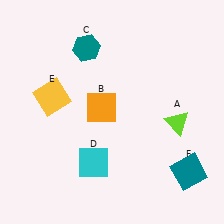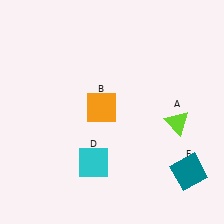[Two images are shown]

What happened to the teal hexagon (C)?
The teal hexagon (C) was removed in Image 2. It was in the top-left area of Image 1.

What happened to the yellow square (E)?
The yellow square (E) was removed in Image 2. It was in the top-left area of Image 1.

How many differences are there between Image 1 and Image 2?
There are 2 differences between the two images.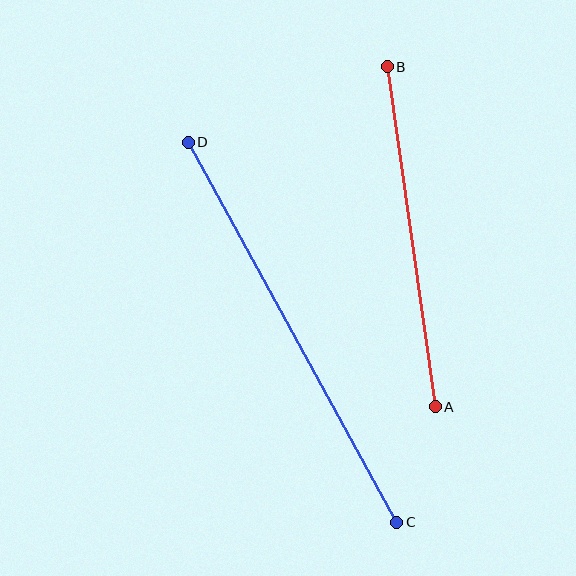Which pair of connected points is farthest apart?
Points C and D are farthest apart.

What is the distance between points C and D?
The distance is approximately 434 pixels.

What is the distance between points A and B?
The distance is approximately 344 pixels.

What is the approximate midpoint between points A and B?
The midpoint is at approximately (411, 237) pixels.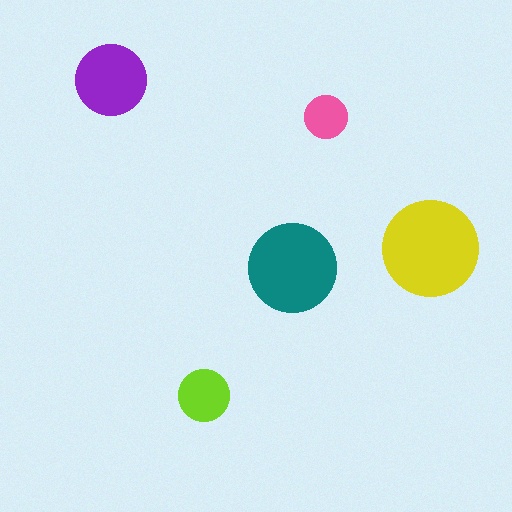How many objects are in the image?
There are 5 objects in the image.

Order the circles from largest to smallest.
the yellow one, the teal one, the purple one, the lime one, the pink one.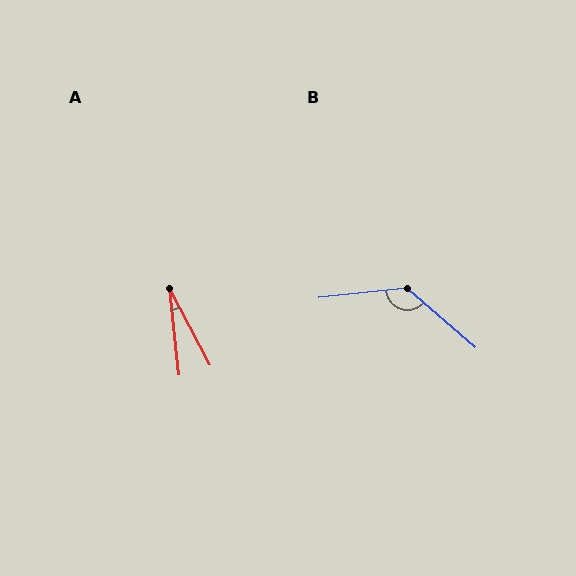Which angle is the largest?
B, at approximately 134 degrees.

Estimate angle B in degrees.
Approximately 134 degrees.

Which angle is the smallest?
A, at approximately 22 degrees.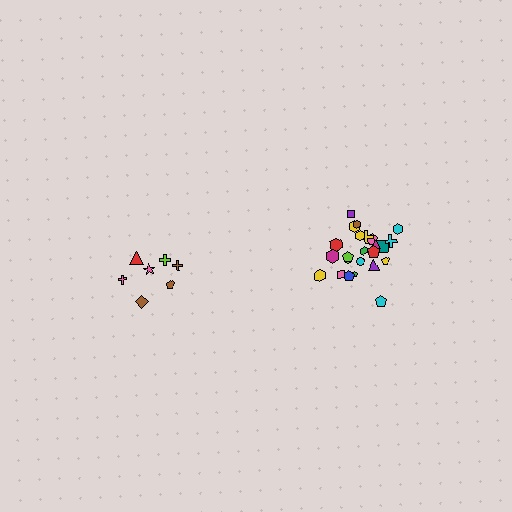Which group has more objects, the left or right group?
The right group.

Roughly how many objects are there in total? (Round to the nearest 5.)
Roughly 30 objects in total.